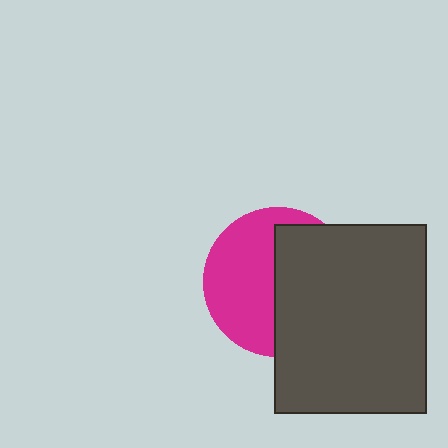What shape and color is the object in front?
The object in front is a dark gray rectangle.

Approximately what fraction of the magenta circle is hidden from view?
Roughly 50% of the magenta circle is hidden behind the dark gray rectangle.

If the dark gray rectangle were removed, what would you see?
You would see the complete magenta circle.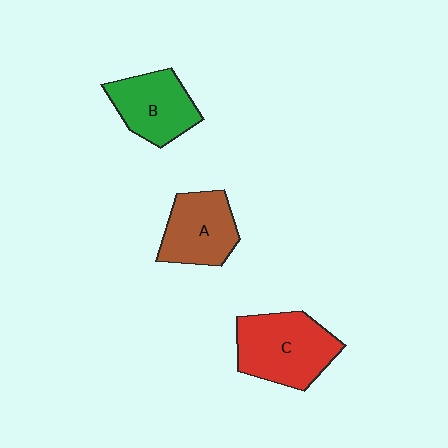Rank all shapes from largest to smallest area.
From largest to smallest: C (red), B (green), A (brown).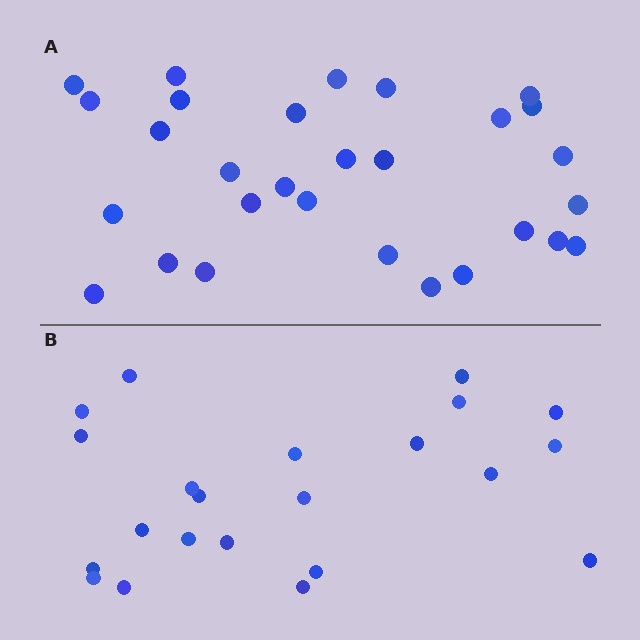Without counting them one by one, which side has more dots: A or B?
Region A (the top region) has more dots.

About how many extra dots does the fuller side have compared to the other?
Region A has roughly 8 or so more dots than region B.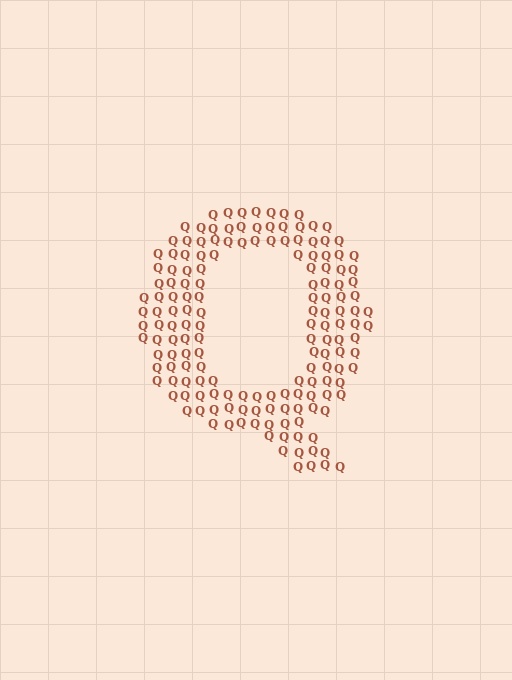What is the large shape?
The large shape is the letter Q.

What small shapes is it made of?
It is made of small letter Q's.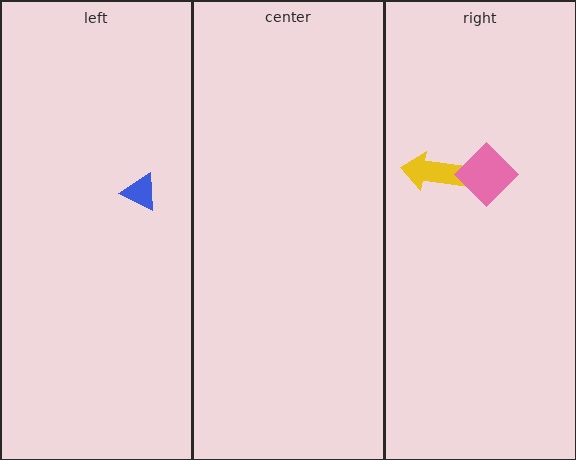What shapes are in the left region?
The blue triangle.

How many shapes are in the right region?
2.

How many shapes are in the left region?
1.